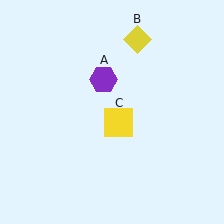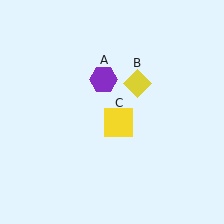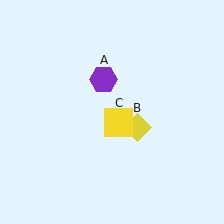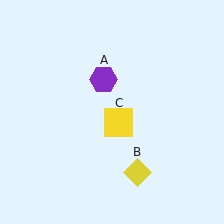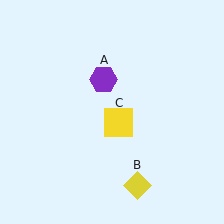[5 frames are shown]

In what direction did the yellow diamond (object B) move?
The yellow diamond (object B) moved down.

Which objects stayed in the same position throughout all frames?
Purple hexagon (object A) and yellow square (object C) remained stationary.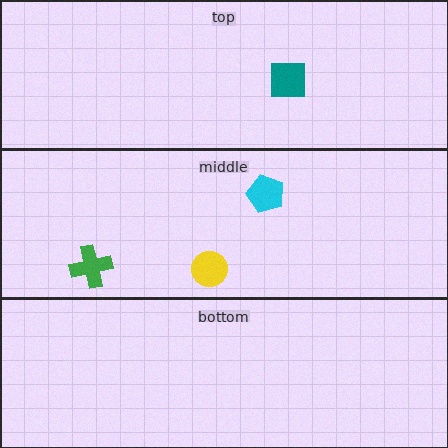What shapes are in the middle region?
The green cross, the yellow circle, the cyan pentagon.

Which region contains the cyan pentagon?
The middle region.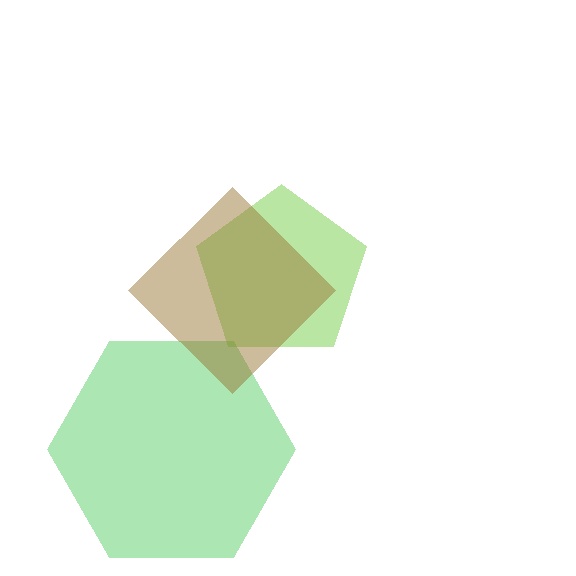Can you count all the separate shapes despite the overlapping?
Yes, there are 3 separate shapes.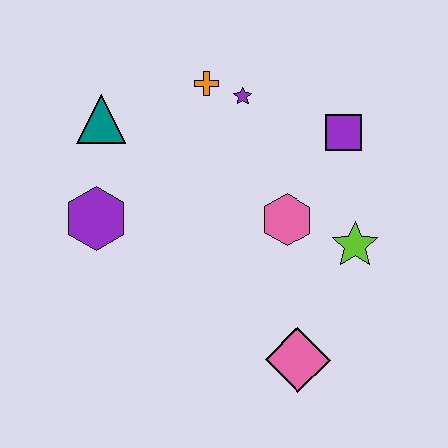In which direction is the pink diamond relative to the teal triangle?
The pink diamond is below the teal triangle.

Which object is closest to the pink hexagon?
The lime star is closest to the pink hexagon.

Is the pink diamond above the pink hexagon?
No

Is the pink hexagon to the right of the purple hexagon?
Yes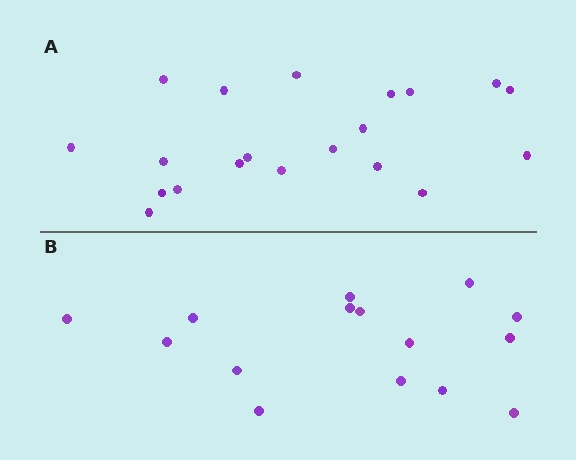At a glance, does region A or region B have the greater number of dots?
Region A (the top region) has more dots.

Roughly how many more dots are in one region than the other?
Region A has about 5 more dots than region B.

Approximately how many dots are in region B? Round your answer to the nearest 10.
About 20 dots. (The exact count is 15, which rounds to 20.)